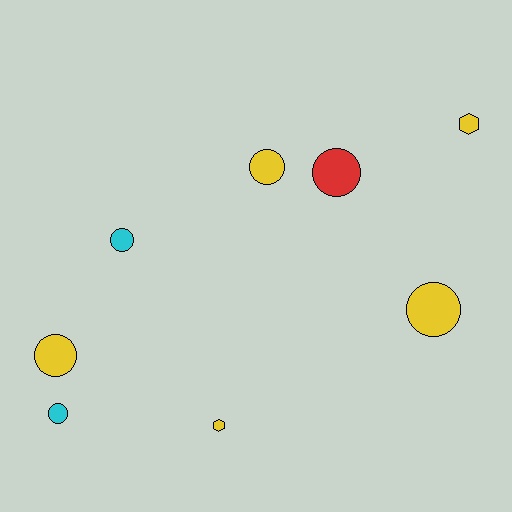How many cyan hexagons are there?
There are no cyan hexagons.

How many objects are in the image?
There are 8 objects.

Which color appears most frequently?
Yellow, with 5 objects.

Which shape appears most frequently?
Circle, with 6 objects.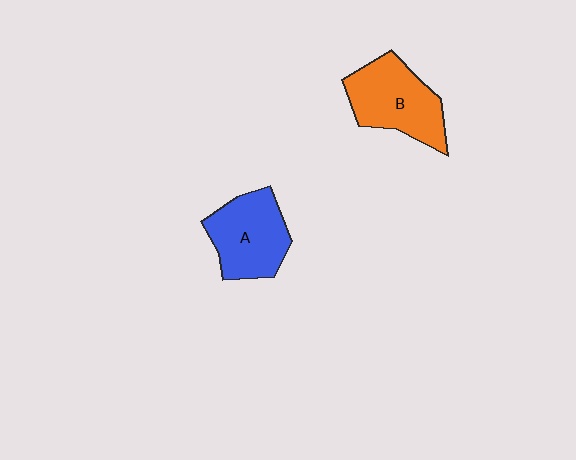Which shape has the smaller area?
Shape A (blue).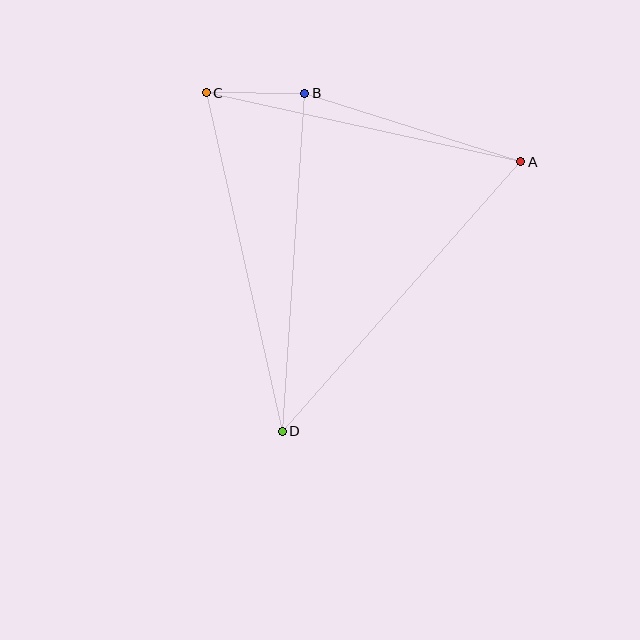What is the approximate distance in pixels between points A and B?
The distance between A and B is approximately 227 pixels.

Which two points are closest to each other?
Points B and C are closest to each other.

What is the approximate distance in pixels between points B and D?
The distance between B and D is approximately 339 pixels.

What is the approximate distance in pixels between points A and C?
The distance between A and C is approximately 322 pixels.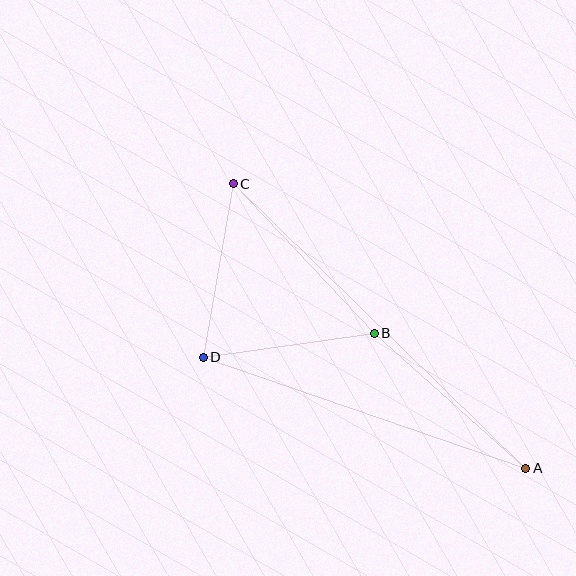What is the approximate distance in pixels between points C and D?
The distance between C and D is approximately 176 pixels.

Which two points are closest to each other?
Points B and D are closest to each other.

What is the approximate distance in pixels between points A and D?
The distance between A and D is approximately 341 pixels.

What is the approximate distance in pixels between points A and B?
The distance between A and B is approximately 203 pixels.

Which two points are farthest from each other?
Points A and C are farthest from each other.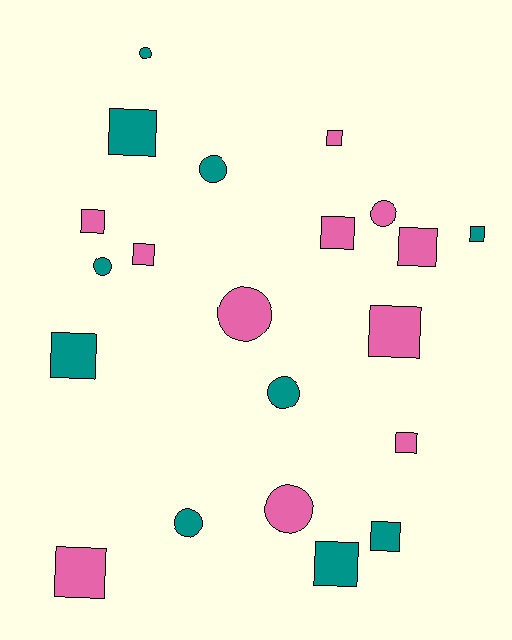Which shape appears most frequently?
Square, with 13 objects.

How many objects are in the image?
There are 21 objects.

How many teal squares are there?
There are 5 teal squares.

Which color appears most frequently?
Pink, with 11 objects.